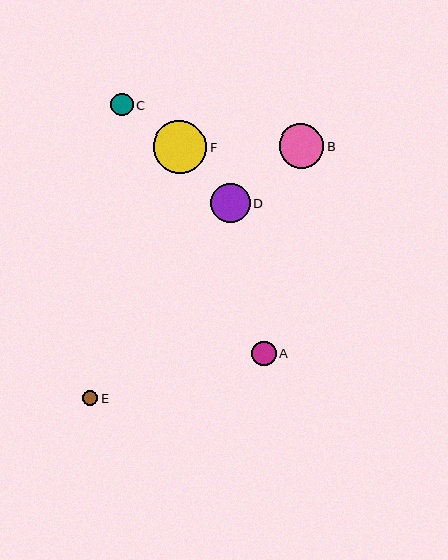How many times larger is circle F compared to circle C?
Circle F is approximately 2.4 times the size of circle C.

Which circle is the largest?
Circle F is the largest with a size of approximately 53 pixels.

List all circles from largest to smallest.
From largest to smallest: F, B, D, A, C, E.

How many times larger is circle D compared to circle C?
Circle D is approximately 1.8 times the size of circle C.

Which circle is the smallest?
Circle E is the smallest with a size of approximately 16 pixels.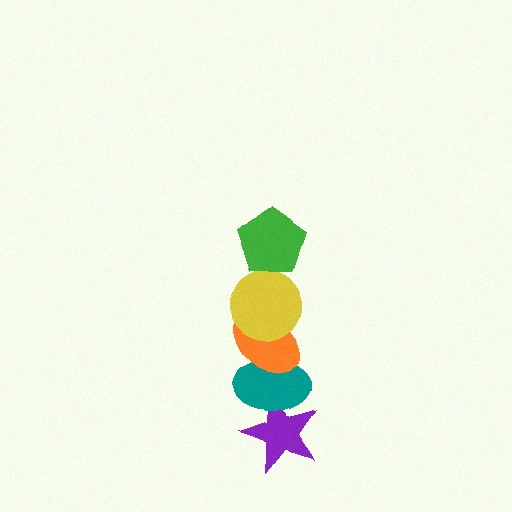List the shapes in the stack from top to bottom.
From top to bottom: the green pentagon, the yellow circle, the orange ellipse, the teal ellipse, the purple star.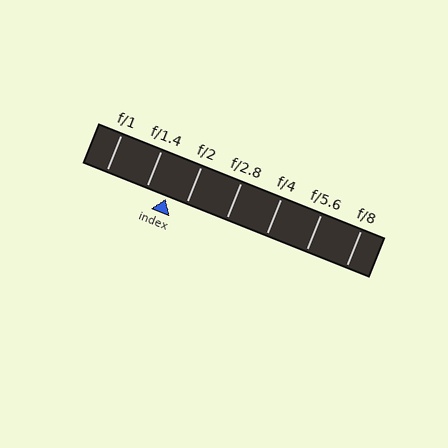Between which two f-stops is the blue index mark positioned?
The index mark is between f/1.4 and f/2.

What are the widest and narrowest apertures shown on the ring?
The widest aperture shown is f/1 and the narrowest is f/8.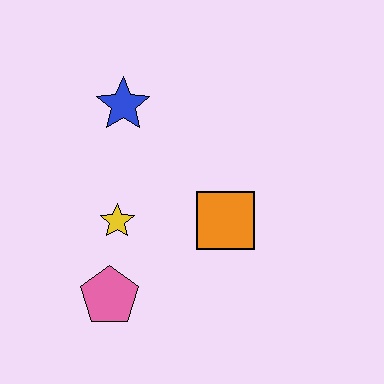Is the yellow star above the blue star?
No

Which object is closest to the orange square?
The yellow star is closest to the orange square.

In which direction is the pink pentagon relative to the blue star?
The pink pentagon is below the blue star.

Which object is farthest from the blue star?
The pink pentagon is farthest from the blue star.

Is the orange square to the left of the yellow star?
No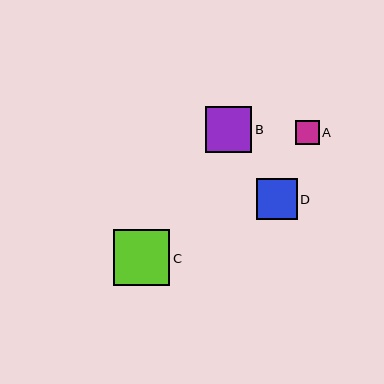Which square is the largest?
Square C is the largest with a size of approximately 56 pixels.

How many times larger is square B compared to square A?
Square B is approximately 1.9 times the size of square A.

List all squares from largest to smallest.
From largest to smallest: C, B, D, A.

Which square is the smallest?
Square A is the smallest with a size of approximately 24 pixels.